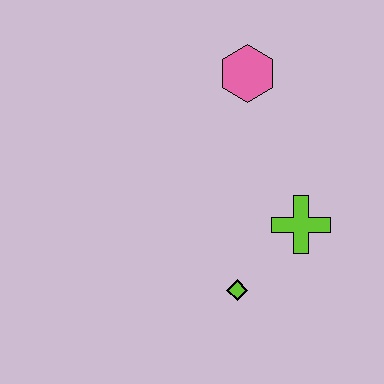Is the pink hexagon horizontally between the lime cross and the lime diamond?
Yes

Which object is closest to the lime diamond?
The lime cross is closest to the lime diamond.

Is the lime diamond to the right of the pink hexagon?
No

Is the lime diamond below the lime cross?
Yes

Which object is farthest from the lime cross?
The pink hexagon is farthest from the lime cross.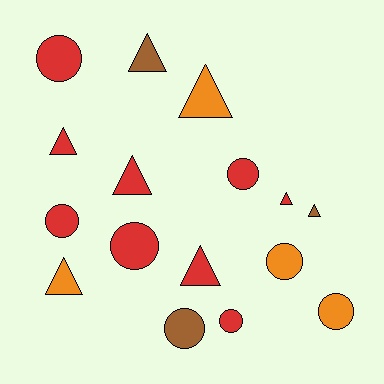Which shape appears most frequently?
Circle, with 8 objects.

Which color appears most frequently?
Red, with 9 objects.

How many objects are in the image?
There are 16 objects.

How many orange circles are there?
There are 2 orange circles.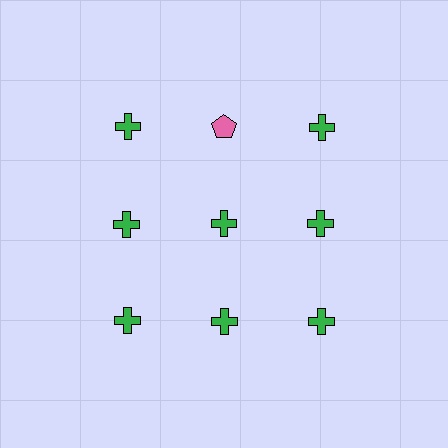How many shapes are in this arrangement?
There are 9 shapes arranged in a grid pattern.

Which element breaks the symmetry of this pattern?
The pink pentagon in the top row, second from left column breaks the symmetry. All other shapes are green crosses.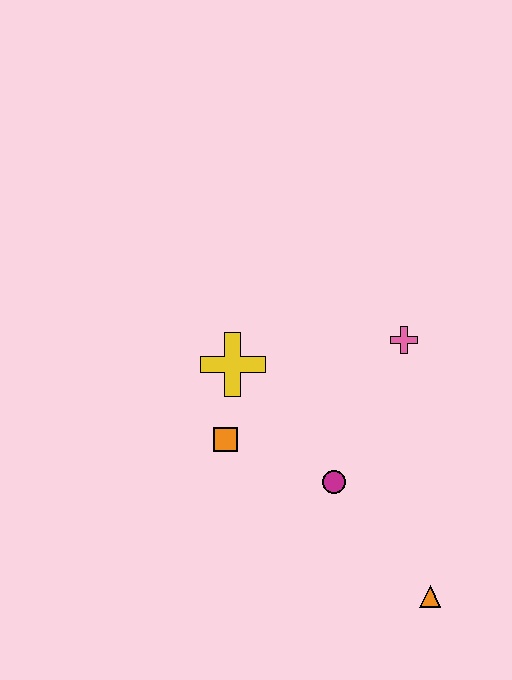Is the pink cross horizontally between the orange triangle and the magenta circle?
Yes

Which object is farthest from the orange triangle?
The yellow cross is farthest from the orange triangle.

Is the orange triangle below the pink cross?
Yes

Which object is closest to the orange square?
The yellow cross is closest to the orange square.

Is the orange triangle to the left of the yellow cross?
No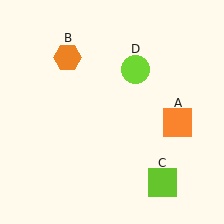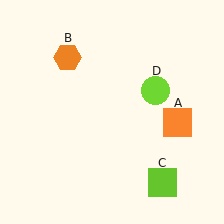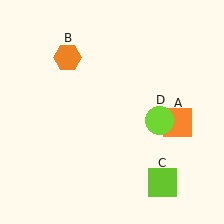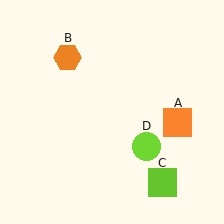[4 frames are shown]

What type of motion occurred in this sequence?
The lime circle (object D) rotated clockwise around the center of the scene.